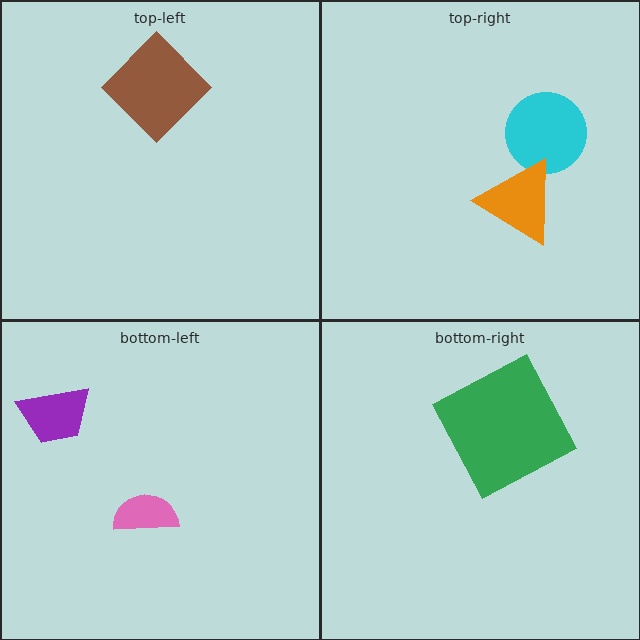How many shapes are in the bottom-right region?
1.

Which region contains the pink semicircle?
The bottom-left region.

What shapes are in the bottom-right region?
The green square.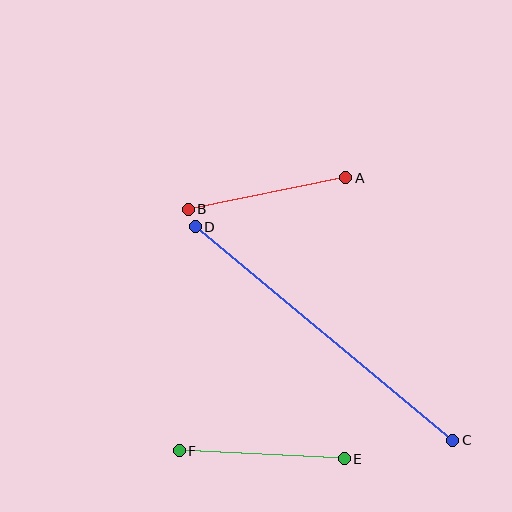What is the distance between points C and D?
The distance is approximately 335 pixels.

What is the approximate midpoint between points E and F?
The midpoint is at approximately (262, 455) pixels.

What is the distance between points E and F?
The distance is approximately 165 pixels.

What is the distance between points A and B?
The distance is approximately 160 pixels.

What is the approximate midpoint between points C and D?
The midpoint is at approximately (324, 334) pixels.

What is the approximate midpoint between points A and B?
The midpoint is at approximately (267, 193) pixels.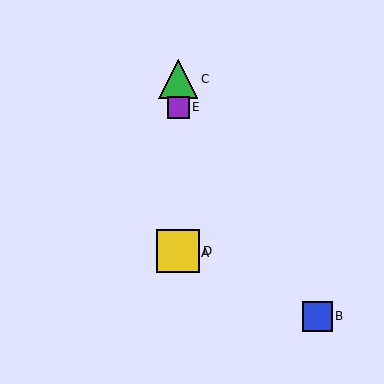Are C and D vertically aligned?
Yes, both are at x≈178.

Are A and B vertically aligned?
No, A is at x≈178 and B is at x≈317.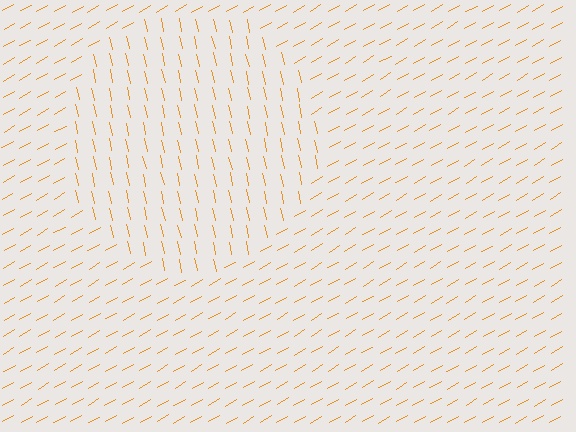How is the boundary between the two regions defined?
The boundary is defined purely by a change in line orientation (approximately 73 degrees difference). All lines are the same color and thickness.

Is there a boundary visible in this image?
Yes, there is a texture boundary formed by a change in line orientation.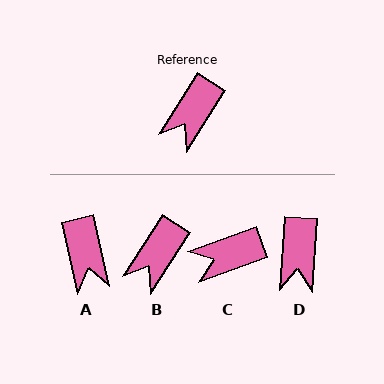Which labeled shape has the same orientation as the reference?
B.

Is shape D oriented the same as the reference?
No, it is off by about 28 degrees.